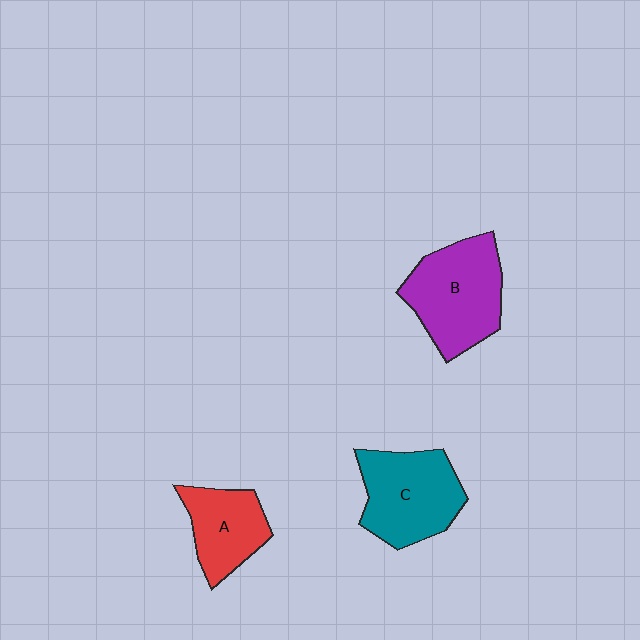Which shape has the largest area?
Shape B (purple).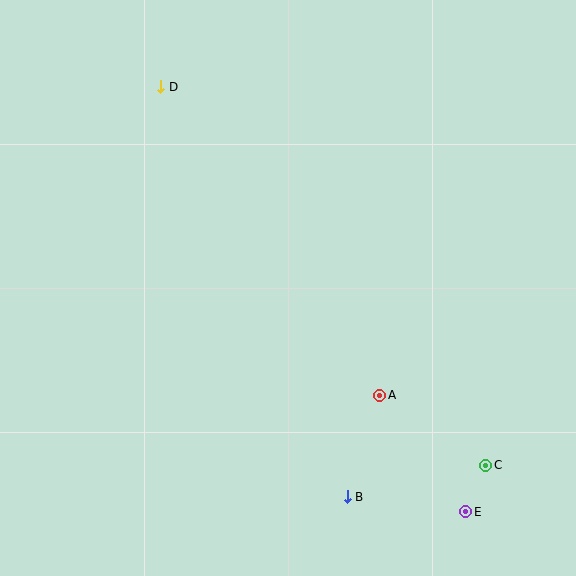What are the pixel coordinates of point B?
Point B is at (347, 497).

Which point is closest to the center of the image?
Point A at (380, 395) is closest to the center.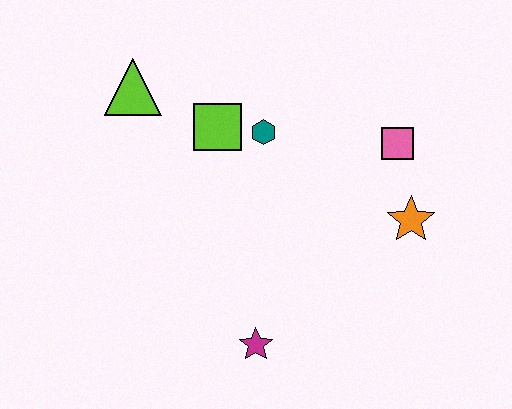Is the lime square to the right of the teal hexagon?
No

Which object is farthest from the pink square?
The lime triangle is farthest from the pink square.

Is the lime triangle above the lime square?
Yes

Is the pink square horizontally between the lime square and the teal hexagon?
No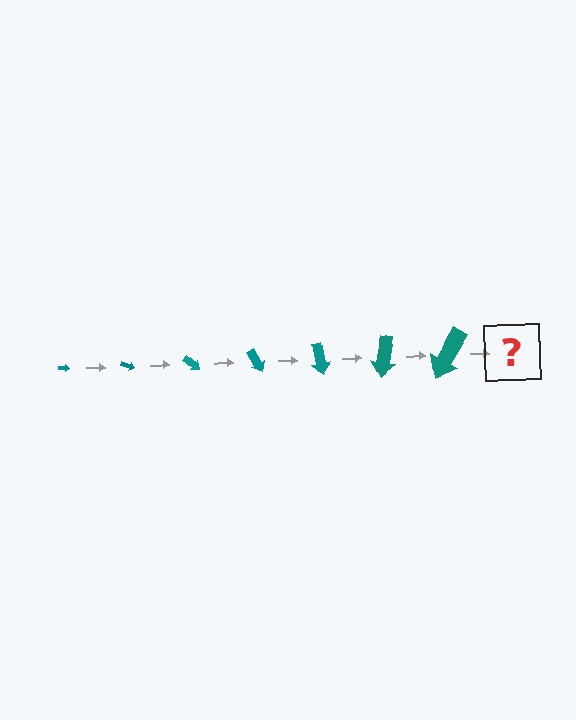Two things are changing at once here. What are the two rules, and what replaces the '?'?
The two rules are that the arrow grows larger each step and it rotates 20 degrees each step. The '?' should be an arrow, larger than the previous one and rotated 140 degrees from the start.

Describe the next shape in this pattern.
It should be an arrow, larger than the previous one and rotated 140 degrees from the start.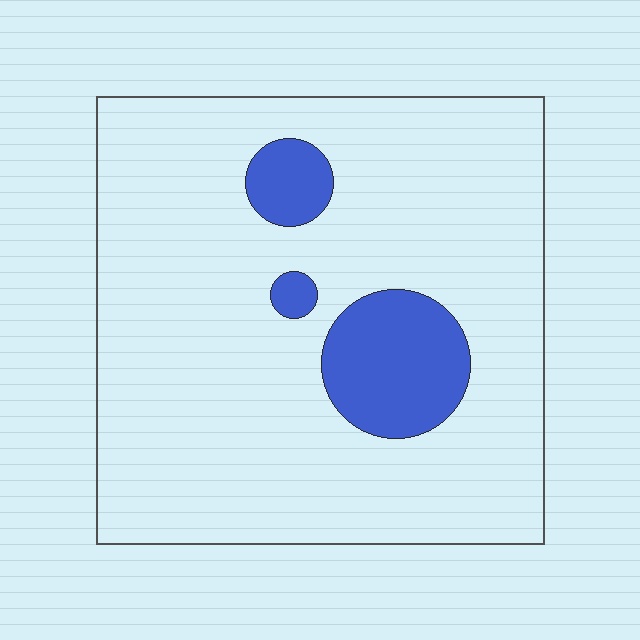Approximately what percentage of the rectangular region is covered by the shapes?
Approximately 15%.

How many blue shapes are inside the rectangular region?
3.